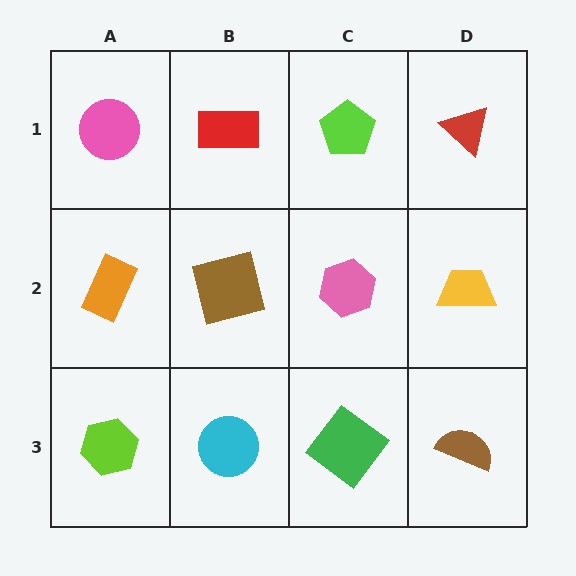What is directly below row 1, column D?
A yellow trapezoid.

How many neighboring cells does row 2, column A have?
3.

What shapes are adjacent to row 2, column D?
A red triangle (row 1, column D), a brown semicircle (row 3, column D), a pink hexagon (row 2, column C).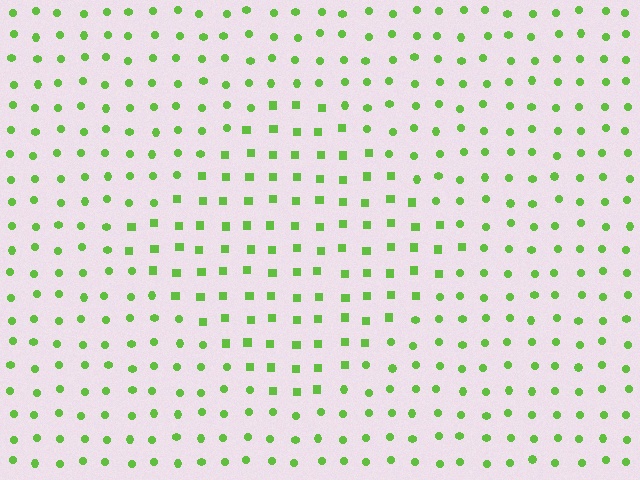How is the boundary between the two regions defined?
The boundary is defined by a change in element shape: squares inside vs. circles outside. All elements share the same color and spacing.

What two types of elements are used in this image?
The image uses squares inside the diamond region and circles outside it.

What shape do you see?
I see a diamond.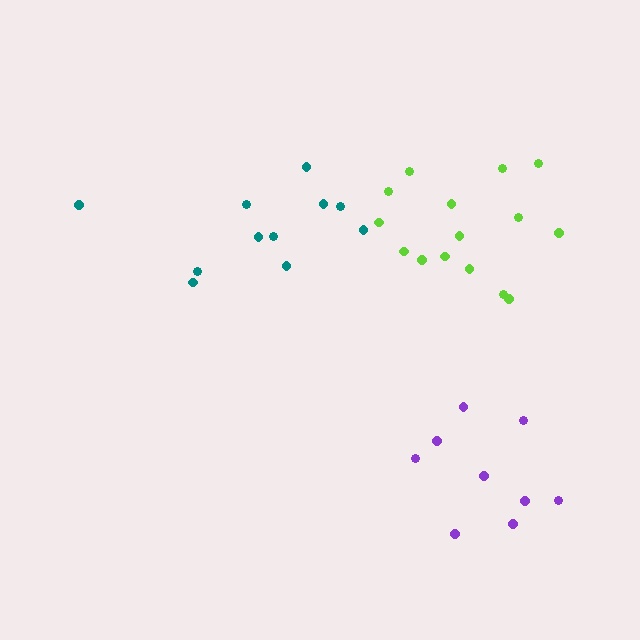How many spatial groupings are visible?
There are 3 spatial groupings.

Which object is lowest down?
The purple cluster is bottommost.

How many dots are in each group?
Group 1: 9 dots, Group 2: 15 dots, Group 3: 11 dots (35 total).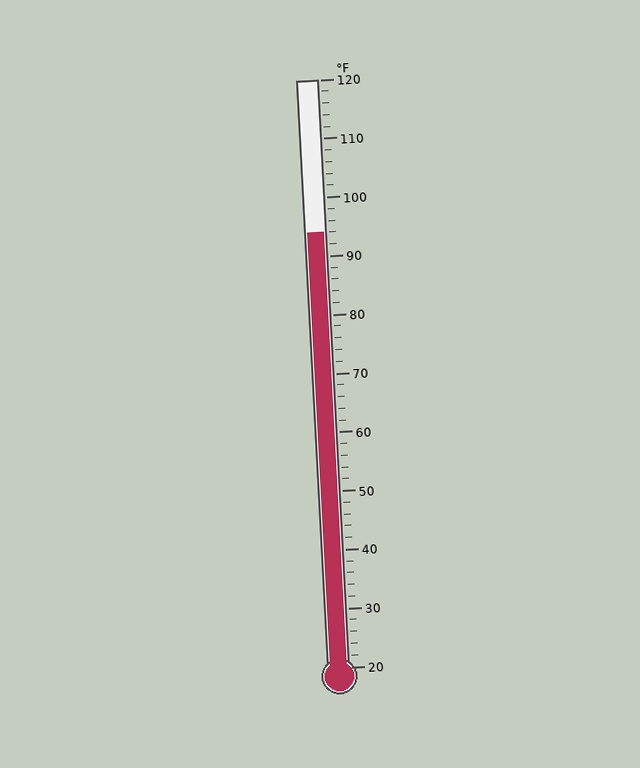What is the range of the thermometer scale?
The thermometer scale ranges from 20°F to 120°F.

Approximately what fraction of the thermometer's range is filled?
The thermometer is filled to approximately 75% of its range.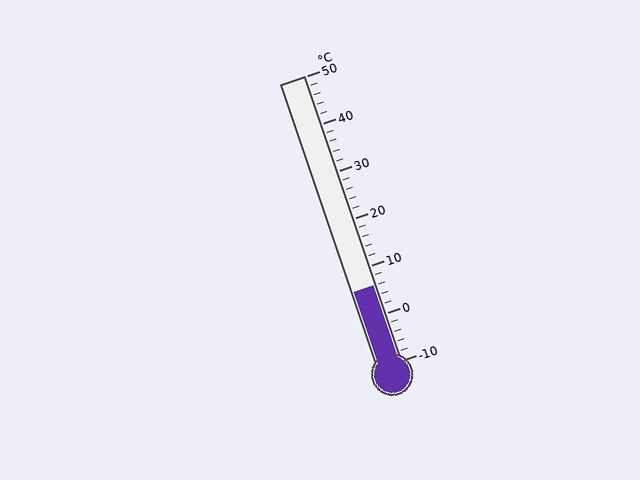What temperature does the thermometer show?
The thermometer shows approximately 6°C.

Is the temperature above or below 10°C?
The temperature is below 10°C.